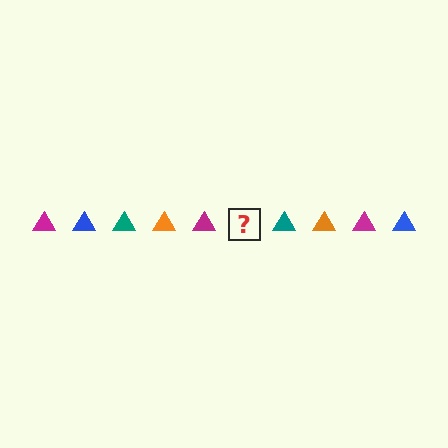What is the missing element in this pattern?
The missing element is a blue triangle.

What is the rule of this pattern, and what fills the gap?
The rule is that the pattern cycles through magenta, blue, teal, orange triangles. The gap should be filled with a blue triangle.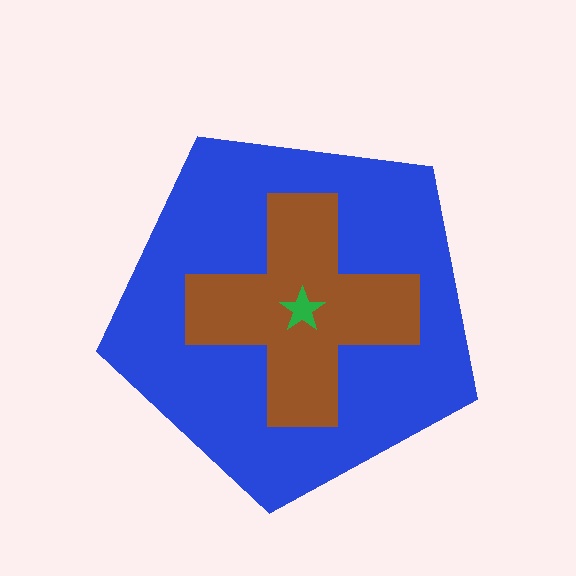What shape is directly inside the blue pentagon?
The brown cross.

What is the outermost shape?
The blue pentagon.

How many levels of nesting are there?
3.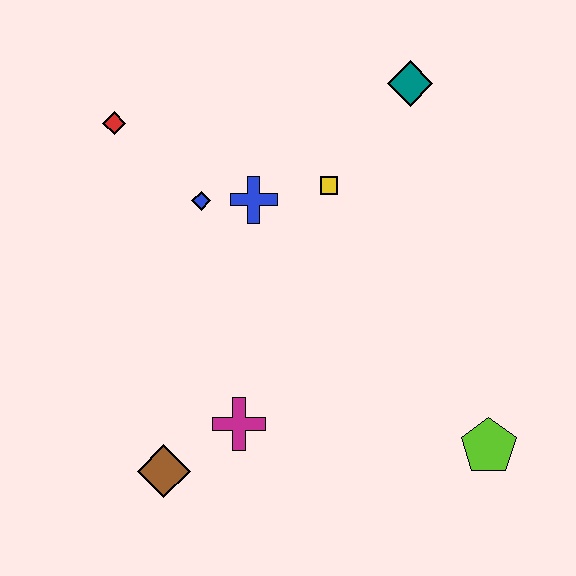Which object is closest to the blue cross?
The blue diamond is closest to the blue cross.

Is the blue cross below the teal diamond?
Yes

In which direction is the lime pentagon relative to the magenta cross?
The lime pentagon is to the right of the magenta cross.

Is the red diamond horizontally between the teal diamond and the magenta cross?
No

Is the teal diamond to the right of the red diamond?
Yes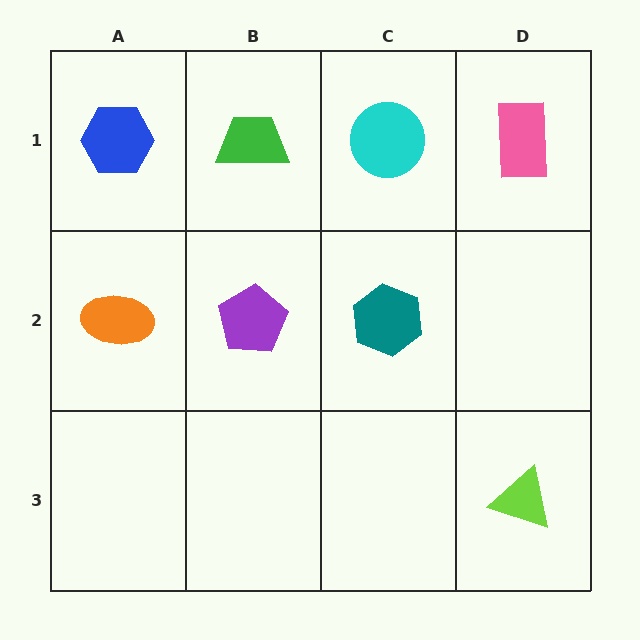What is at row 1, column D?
A pink rectangle.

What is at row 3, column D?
A lime triangle.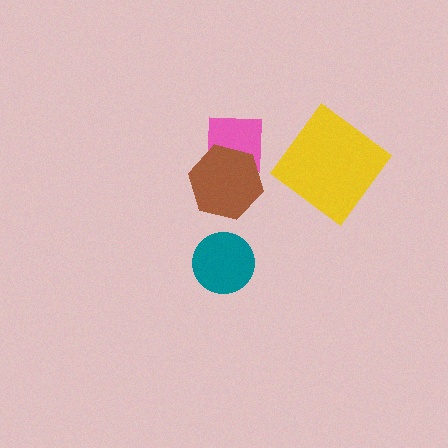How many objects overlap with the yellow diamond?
0 objects overlap with the yellow diamond.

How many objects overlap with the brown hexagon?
1 object overlaps with the brown hexagon.